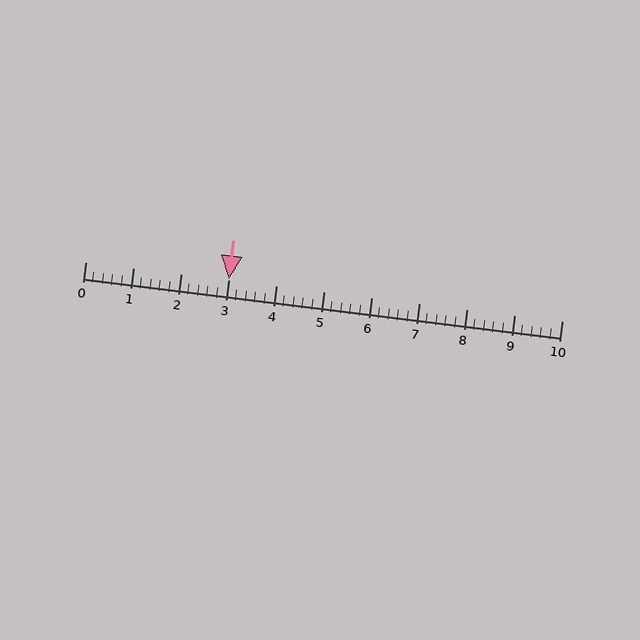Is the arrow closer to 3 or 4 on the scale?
The arrow is closer to 3.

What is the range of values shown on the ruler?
The ruler shows values from 0 to 10.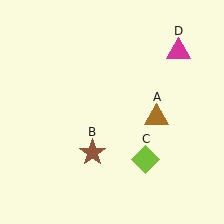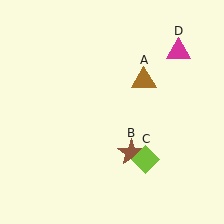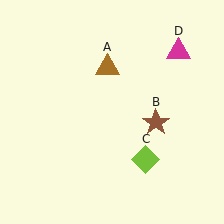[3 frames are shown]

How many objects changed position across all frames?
2 objects changed position: brown triangle (object A), brown star (object B).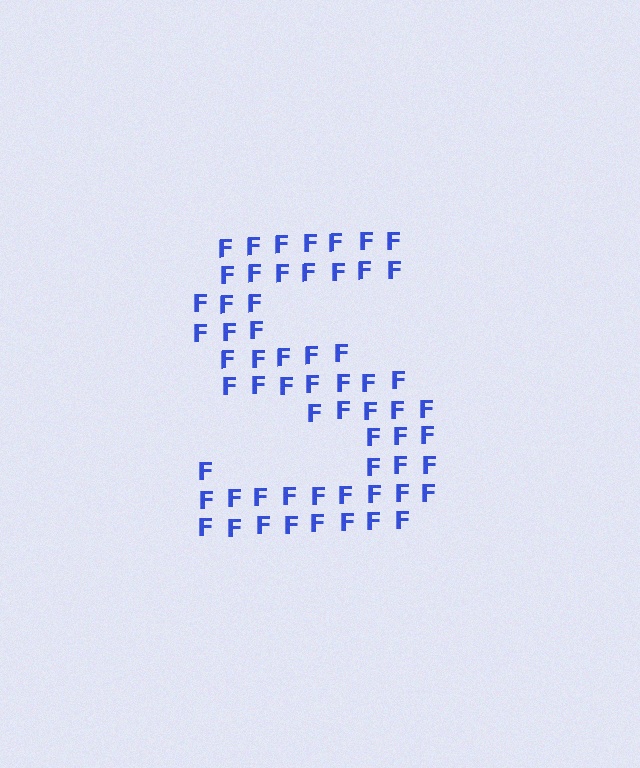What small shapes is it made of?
It is made of small letter F's.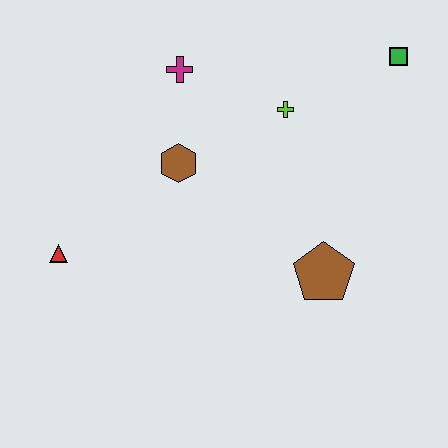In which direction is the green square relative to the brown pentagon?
The green square is above the brown pentagon.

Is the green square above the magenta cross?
Yes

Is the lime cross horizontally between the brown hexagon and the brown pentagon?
Yes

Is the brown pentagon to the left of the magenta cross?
No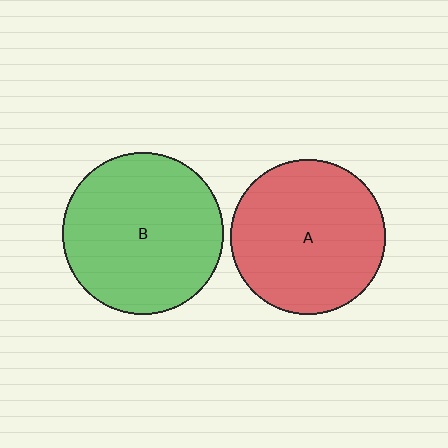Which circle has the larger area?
Circle B (green).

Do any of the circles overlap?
No, none of the circles overlap.